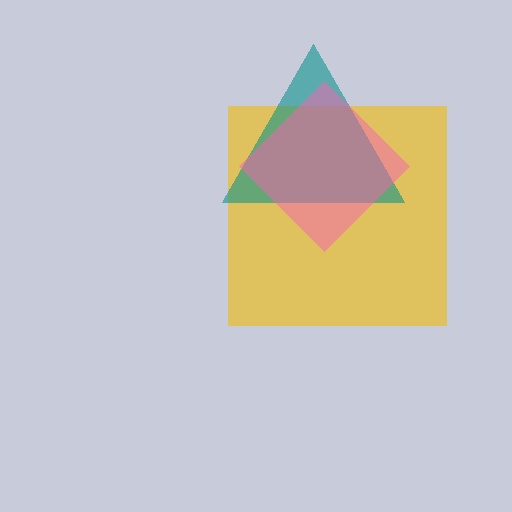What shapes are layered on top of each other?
The layered shapes are: a yellow square, a teal triangle, a pink diamond.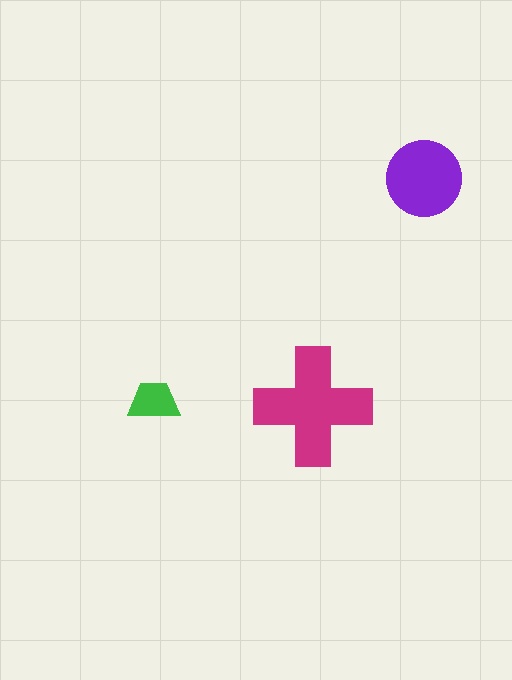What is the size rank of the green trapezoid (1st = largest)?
3rd.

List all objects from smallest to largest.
The green trapezoid, the purple circle, the magenta cross.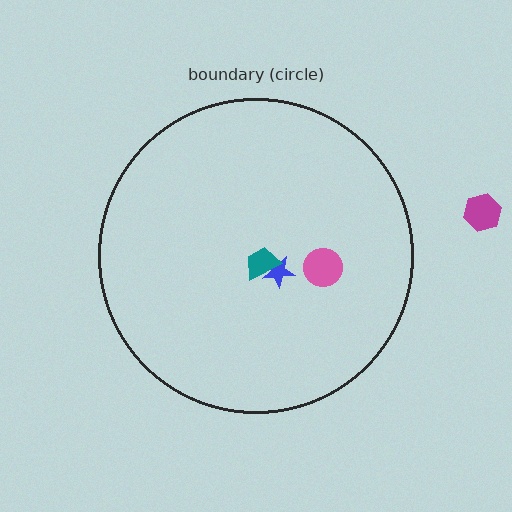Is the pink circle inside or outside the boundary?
Inside.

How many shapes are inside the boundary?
3 inside, 1 outside.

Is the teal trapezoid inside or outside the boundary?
Inside.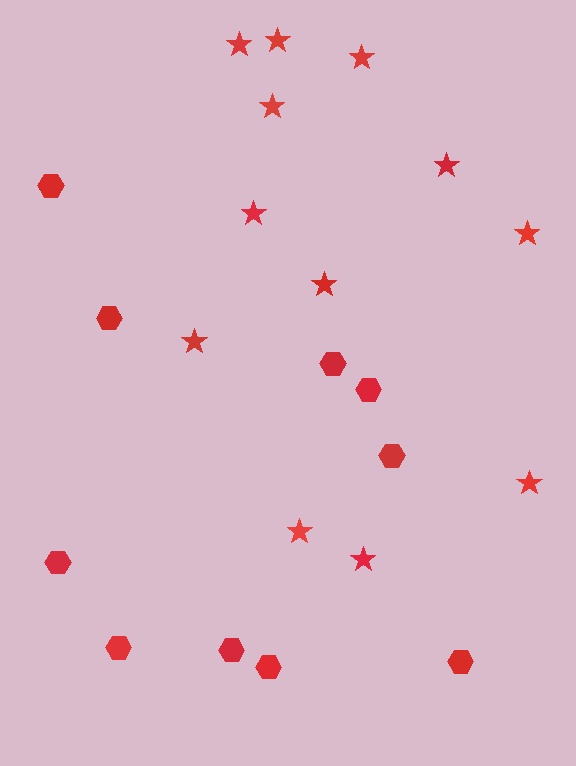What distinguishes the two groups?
There are 2 groups: one group of hexagons (10) and one group of stars (12).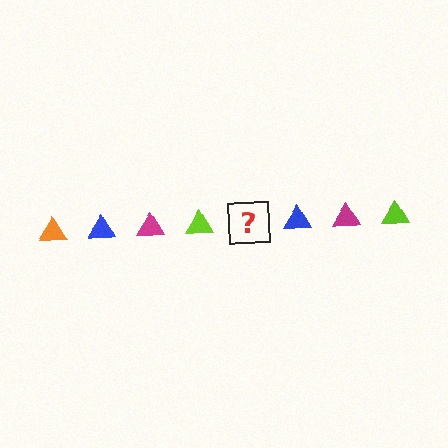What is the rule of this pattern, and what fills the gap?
The rule is that the pattern cycles through orange, blue, magenta, lime triangles. The gap should be filled with an orange triangle.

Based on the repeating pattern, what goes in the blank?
The blank should be an orange triangle.